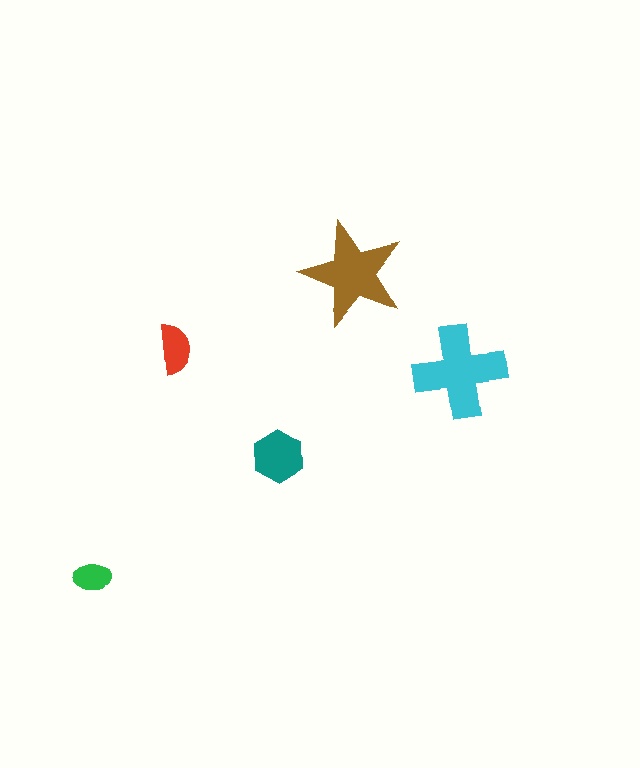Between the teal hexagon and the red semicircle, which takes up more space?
The teal hexagon.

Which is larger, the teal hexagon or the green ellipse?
The teal hexagon.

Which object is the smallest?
The green ellipse.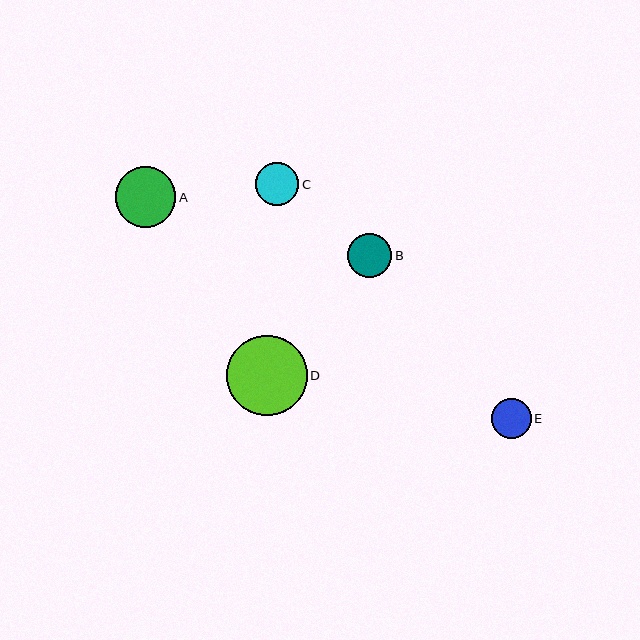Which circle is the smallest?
Circle E is the smallest with a size of approximately 40 pixels.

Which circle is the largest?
Circle D is the largest with a size of approximately 80 pixels.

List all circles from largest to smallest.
From largest to smallest: D, A, B, C, E.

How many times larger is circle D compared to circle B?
Circle D is approximately 1.8 times the size of circle B.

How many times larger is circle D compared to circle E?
Circle D is approximately 2.0 times the size of circle E.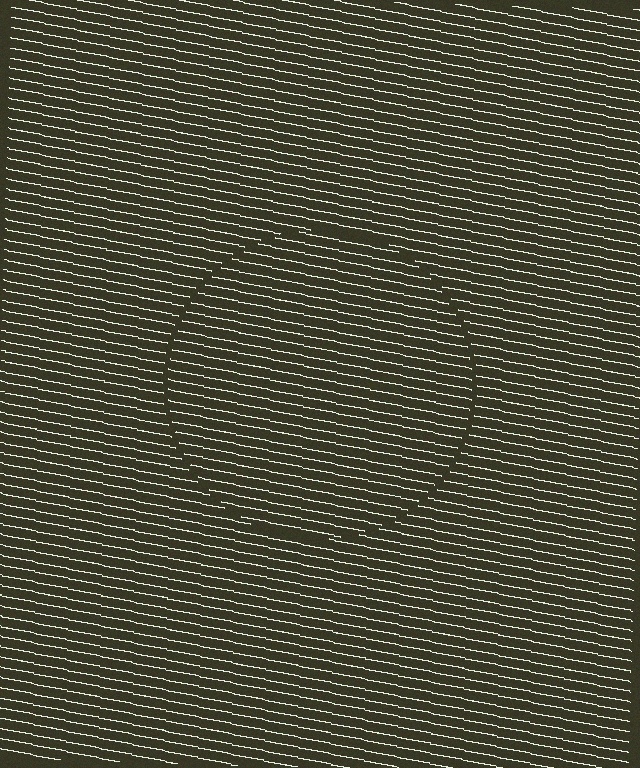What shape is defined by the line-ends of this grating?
An illusory circle. The interior of the shape contains the same grating, shifted by half a period — the contour is defined by the phase discontinuity where line-ends from the inner and outer gratings abut.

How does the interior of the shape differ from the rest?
The interior of the shape contains the same grating, shifted by half a period — the contour is defined by the phase discontinuity where line-ends from the inner and outer gratings abut.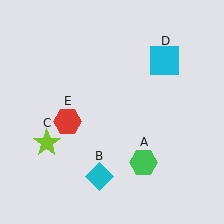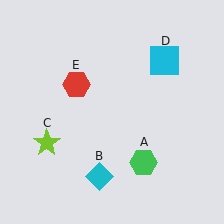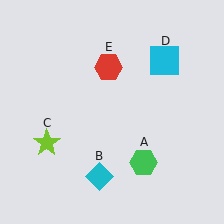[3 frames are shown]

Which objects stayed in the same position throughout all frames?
Green hexagon (object A) and cyan diamond (object B) and lime star (object C) and cyan square (object D) remained stationary.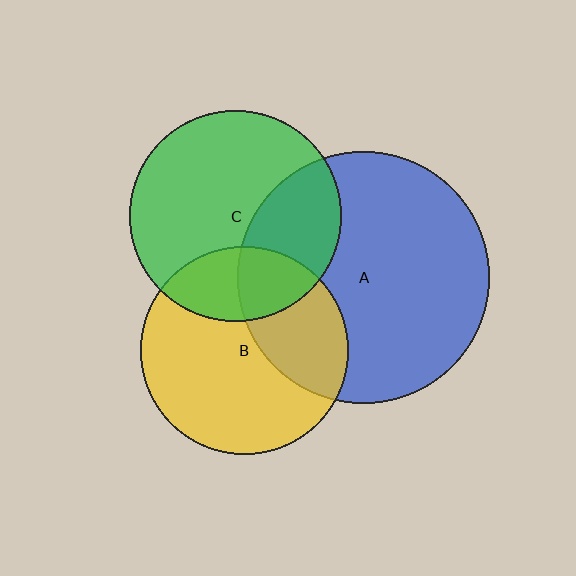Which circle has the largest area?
Circle A (blue).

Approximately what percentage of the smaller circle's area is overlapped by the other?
Approximately 25%.